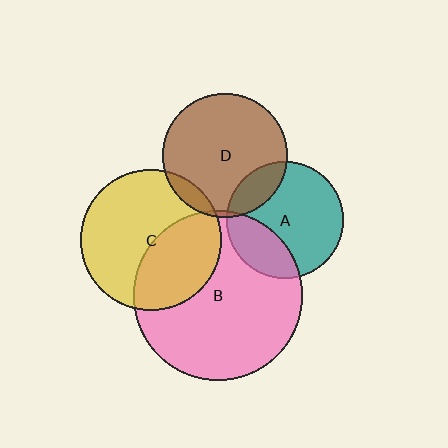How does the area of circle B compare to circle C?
Approximately 1.4 times.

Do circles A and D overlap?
Yes.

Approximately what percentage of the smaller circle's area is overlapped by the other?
Approximately 15%.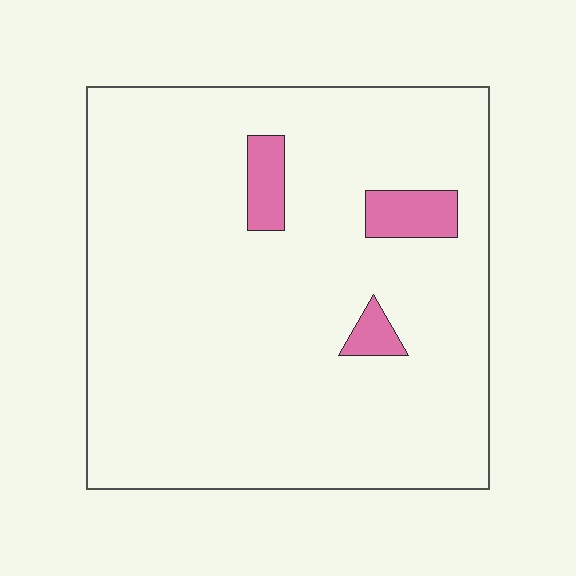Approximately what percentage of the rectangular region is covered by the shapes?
Approximately 5%.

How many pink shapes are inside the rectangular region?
3.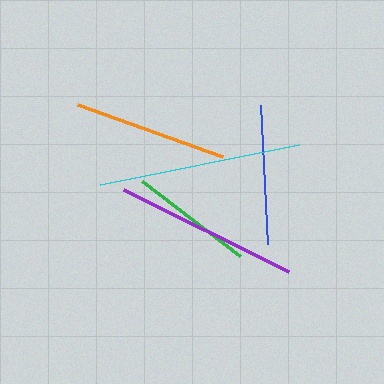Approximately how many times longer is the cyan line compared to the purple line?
The cyan line is approximately 1.1 times the length of the purple line.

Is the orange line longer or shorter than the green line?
The orange line is longer than the green line.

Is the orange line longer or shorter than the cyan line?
The cyan line is longer than the orange line.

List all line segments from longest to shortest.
From longest to shortest: cyan, purple, orange, blue, green.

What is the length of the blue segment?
The blue segment is approximately 139 pixels long.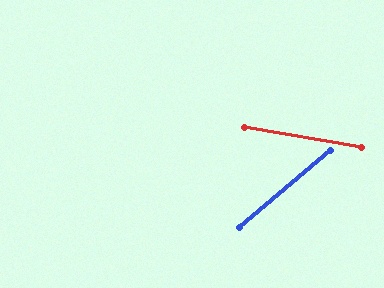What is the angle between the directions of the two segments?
Approximately 50 degrees.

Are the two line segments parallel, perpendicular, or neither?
Neither parallel nor perpendicular — they differ by about 50°.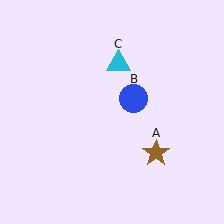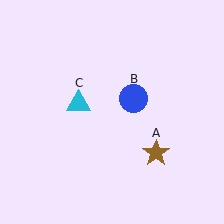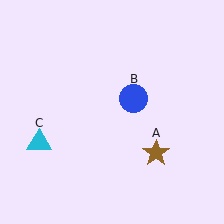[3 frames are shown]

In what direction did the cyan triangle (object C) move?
The cyan triangle (object C) moved down and to the left.